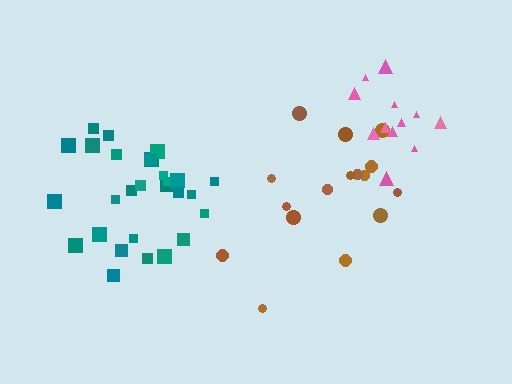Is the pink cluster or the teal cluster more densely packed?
Teal.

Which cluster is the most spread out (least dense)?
Brown.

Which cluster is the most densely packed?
Teal.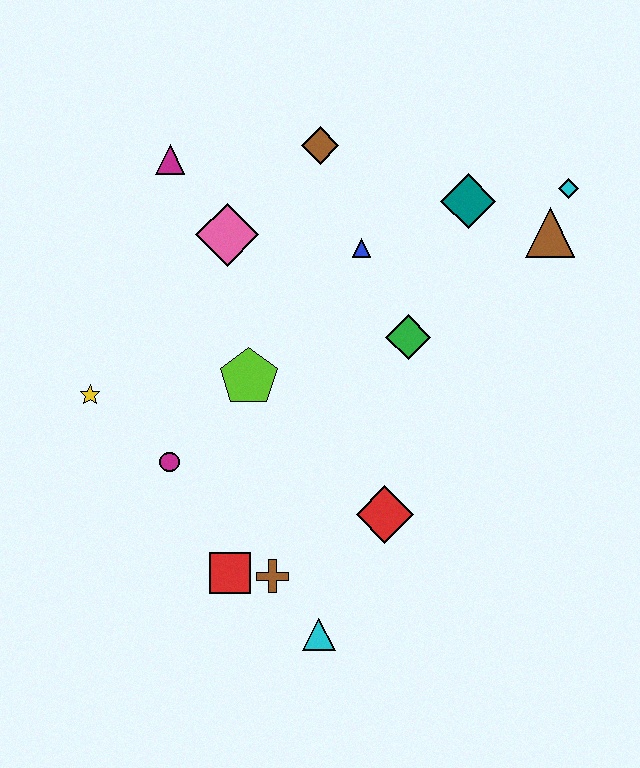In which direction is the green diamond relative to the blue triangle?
The green diamond is below the blue triangle.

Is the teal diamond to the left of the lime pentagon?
No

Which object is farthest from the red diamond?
The magenta triangle is farthest from the red diamond.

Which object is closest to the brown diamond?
The blue triangle is closest to the brown diamond.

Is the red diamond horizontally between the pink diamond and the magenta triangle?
No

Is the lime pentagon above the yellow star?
Yes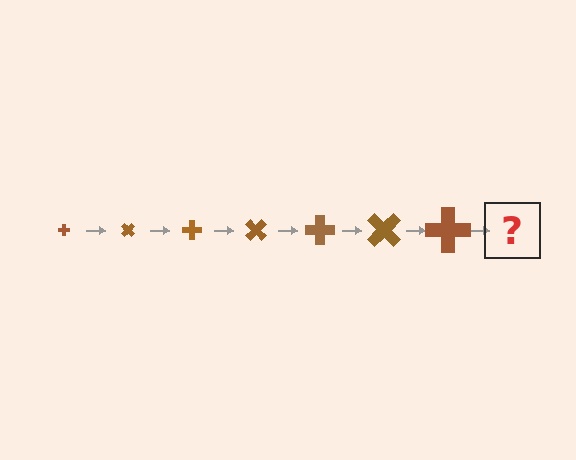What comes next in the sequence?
The next element should be a cross, larger than the previous one and rotated 315 degrees from the start.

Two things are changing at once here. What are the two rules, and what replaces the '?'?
The two rules are that the cross grows larger each step and it rotates 45 degrees each step. The '?' should be a cross, larger than the previous one and rotated 315 degrees from the start.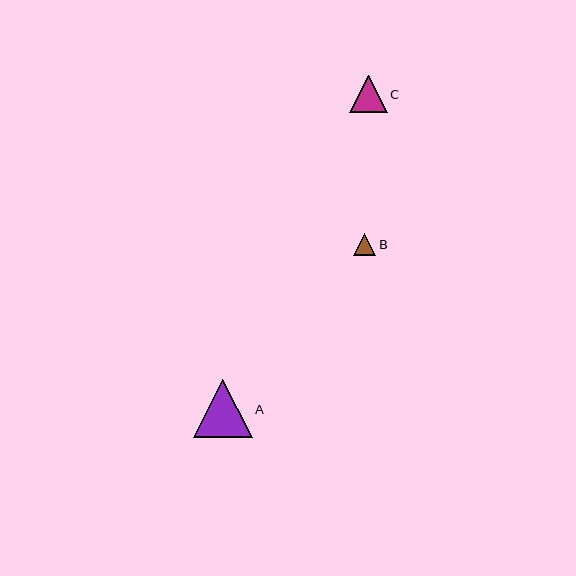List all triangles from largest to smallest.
From largest to smallest: A, C, B.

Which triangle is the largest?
Triangle A is the largest with a size of approximately 59 pixels.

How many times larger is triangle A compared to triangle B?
Triangle A is approximately 2.6 times the size of triangle B.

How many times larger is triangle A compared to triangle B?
Triangle A is approximately 2.6 times the size of triangle B.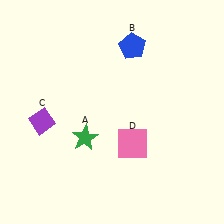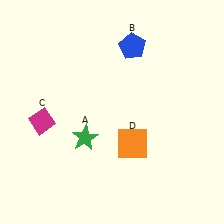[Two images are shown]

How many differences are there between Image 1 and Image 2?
There are 2 differences between the two images.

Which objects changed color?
C changed from purple to magenta. D changed from pink to orange.